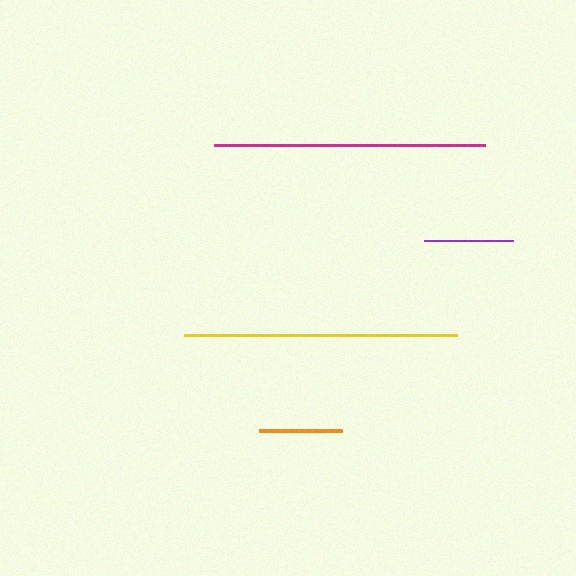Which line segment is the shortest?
The orange line is the shortest at approximately 82 pixels.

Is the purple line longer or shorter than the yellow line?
The yellow line is longer than the purple line.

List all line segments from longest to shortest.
From longest to shortest: yellow, magenta, purple, orange.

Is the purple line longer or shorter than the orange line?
The purple line is longer than the orange line.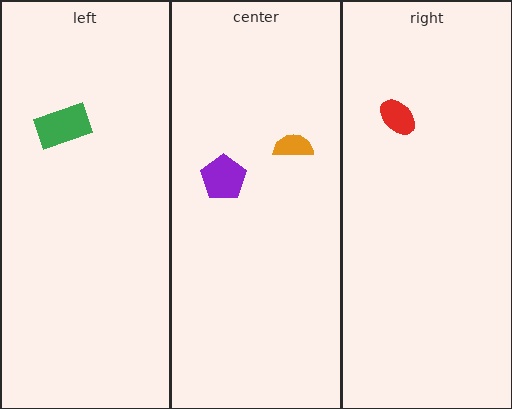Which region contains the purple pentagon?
The center region.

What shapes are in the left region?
The green rectangle.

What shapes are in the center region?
The purple pentagon, the orange semicircle.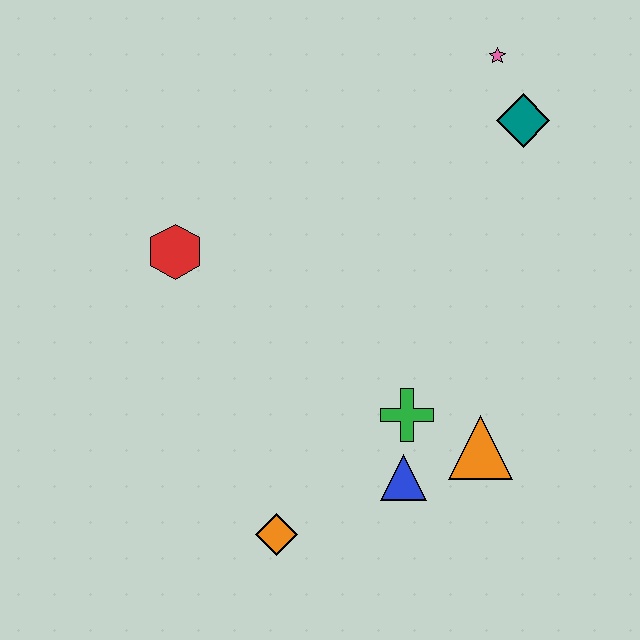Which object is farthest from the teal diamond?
The orange diamond is farthest from the teal diamond.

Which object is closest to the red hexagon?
The green cross is closest to the red hexagon.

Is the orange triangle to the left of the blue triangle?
No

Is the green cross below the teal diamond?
Yes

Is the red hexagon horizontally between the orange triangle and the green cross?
No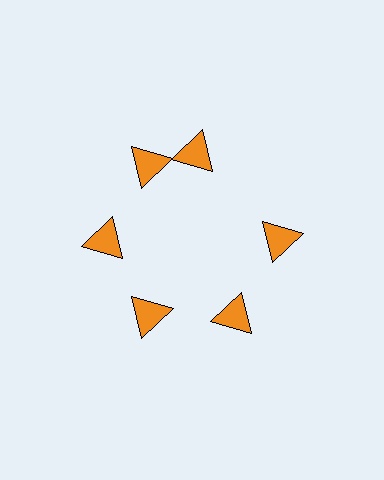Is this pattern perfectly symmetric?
No. The 6 orange triangles are arranged in a ring, but one element near the 1 o'clock position is rotated out of alignment along the ring, breaking the 6-fold rotational symmetry.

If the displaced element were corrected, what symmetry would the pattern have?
It would have 6-fold rotational symmetry — the pattern would map onto itself every 60 degrees.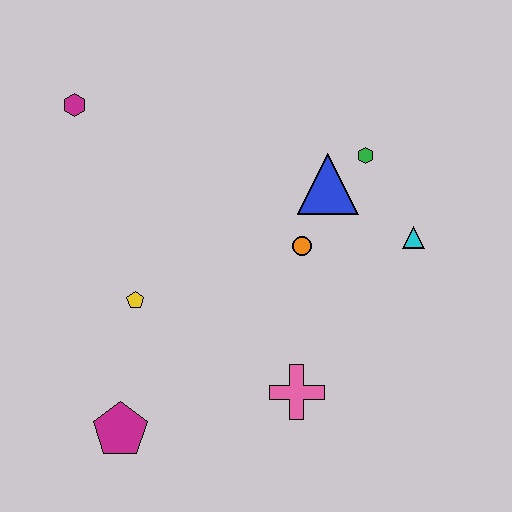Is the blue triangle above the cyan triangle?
Yes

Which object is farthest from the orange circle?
The magenta hexagon is farthest from the orange circle.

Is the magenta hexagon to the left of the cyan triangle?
Yes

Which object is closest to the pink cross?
The orange circle is closest to the pink cross.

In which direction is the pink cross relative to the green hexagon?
The pink cross is below the green hexagon.